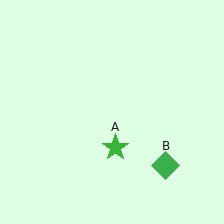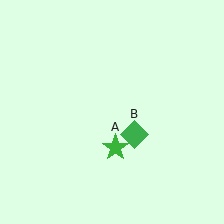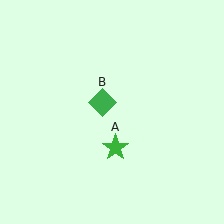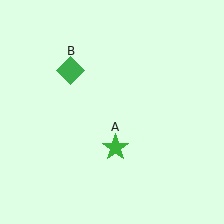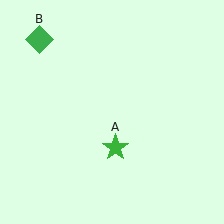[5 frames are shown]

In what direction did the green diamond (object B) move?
The green diamond (object B) moved up and to the left.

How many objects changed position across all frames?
1 object changed position: green diamond (object B).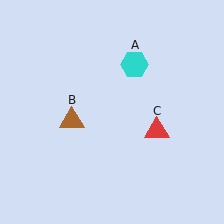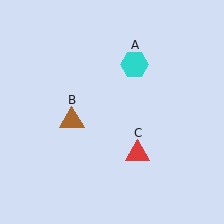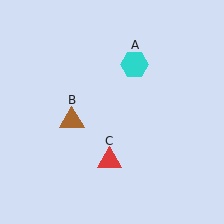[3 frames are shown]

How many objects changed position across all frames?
1 object changed position: red triangle (object C).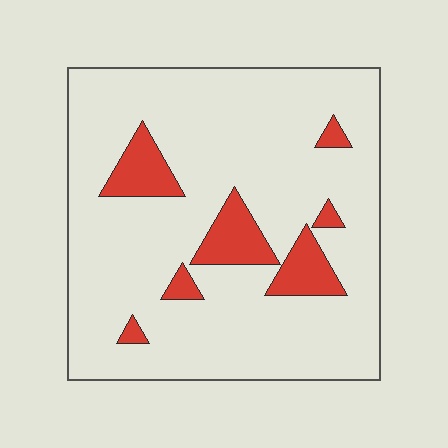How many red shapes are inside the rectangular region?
7.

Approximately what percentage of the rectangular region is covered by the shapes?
Approximately 15%.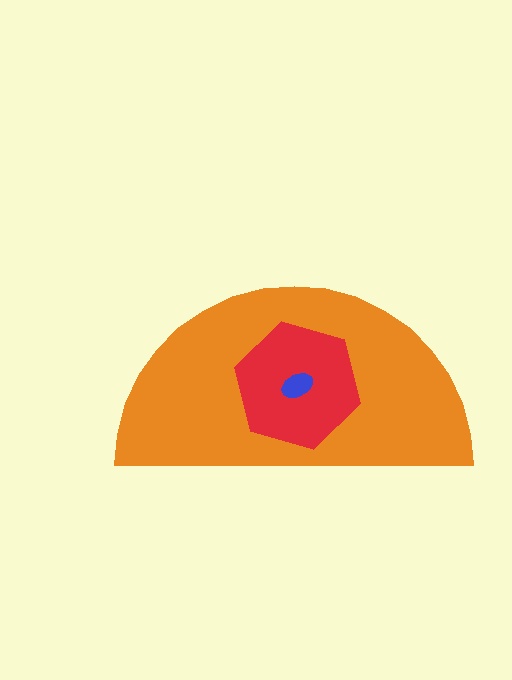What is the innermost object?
The blue ellipse.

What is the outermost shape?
The orange semicircle.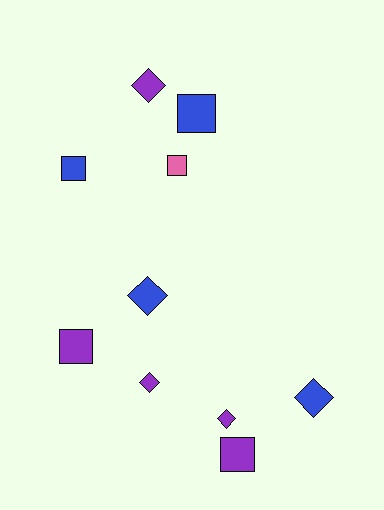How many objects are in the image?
There are 10 objects.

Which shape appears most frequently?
Square, with 5 objects.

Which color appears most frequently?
Purple, with 5 objects.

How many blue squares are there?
There are 2 blue squares.